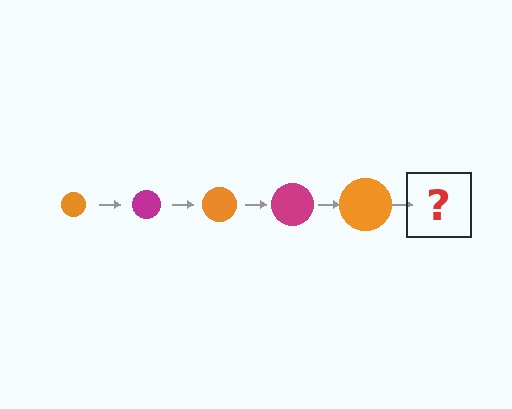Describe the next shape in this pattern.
It should be a magenta circle, larger than the previous one.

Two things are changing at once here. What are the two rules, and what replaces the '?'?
The two rules are that the circle grows larger each step and the color cycles through orange and magenta. The '?' should be a magenta circle, larger than the previous one.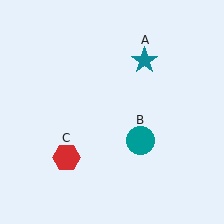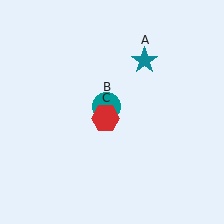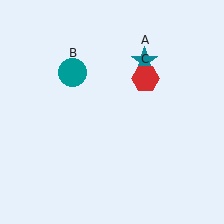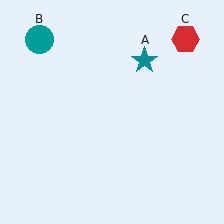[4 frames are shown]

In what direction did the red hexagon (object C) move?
The red hexagon (object C) moved up and to the right.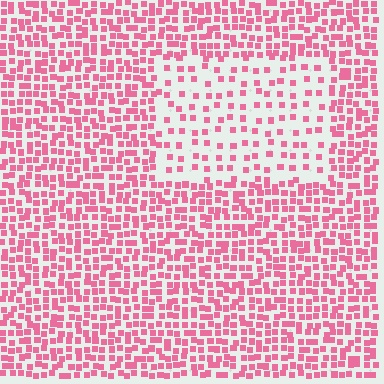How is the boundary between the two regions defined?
The boundary is defined by a change in element density (approximately 2.3x ratio). All elements are the same color, size, and shape.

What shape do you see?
I see a rectangle.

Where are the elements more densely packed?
The elements are more densely packed outside the rectangle boundary.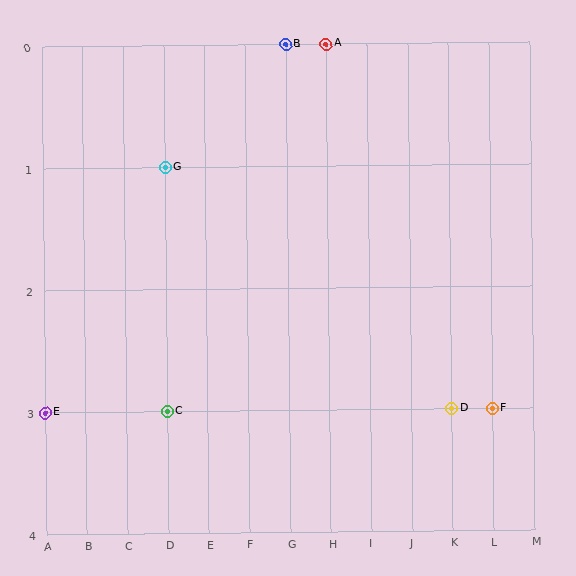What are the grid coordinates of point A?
Point A is at grid coordinates (H, 0).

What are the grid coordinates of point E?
Point E is at grid coordinates (A, 3).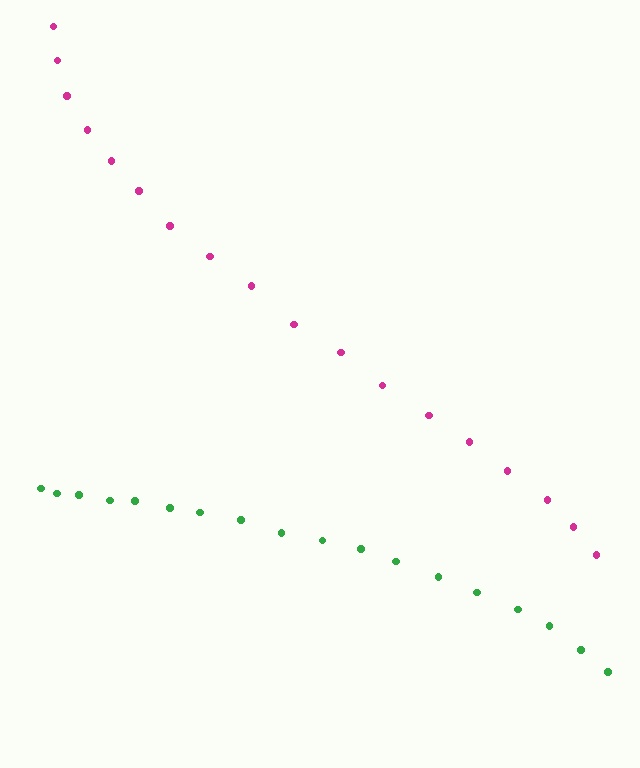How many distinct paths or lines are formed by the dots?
There are 2 distinct paths.